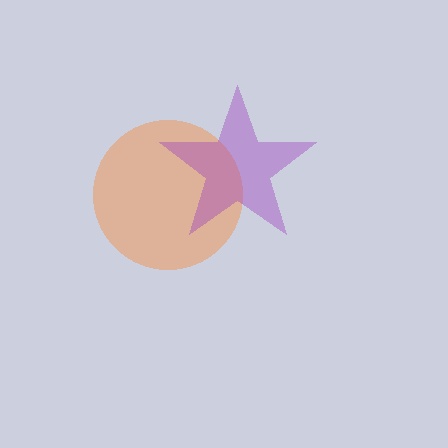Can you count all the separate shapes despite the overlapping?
Yes, there are 2 separate shapes.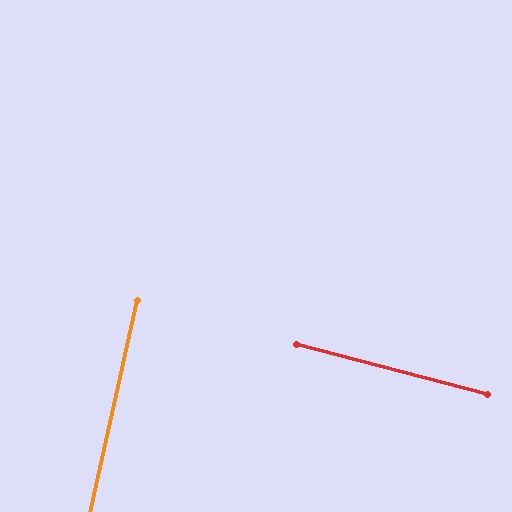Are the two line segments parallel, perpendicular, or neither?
Perpendicular — they meet at approximately 88°.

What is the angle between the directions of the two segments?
Approximately 88 degrees.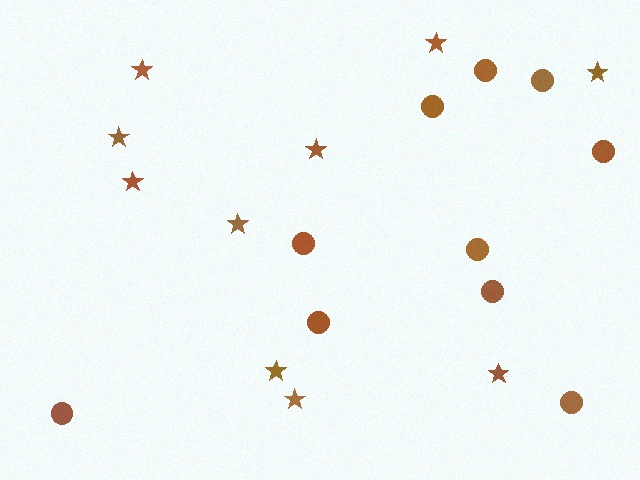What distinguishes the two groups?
There are 2 groups: one group of circles (10) and one group of stars (10).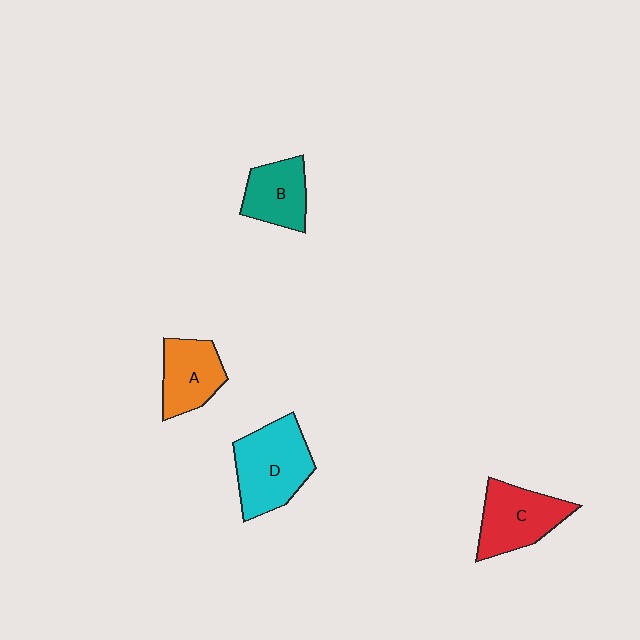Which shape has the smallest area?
Shape B (teal).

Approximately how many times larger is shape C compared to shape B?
Approximately 1.3 times.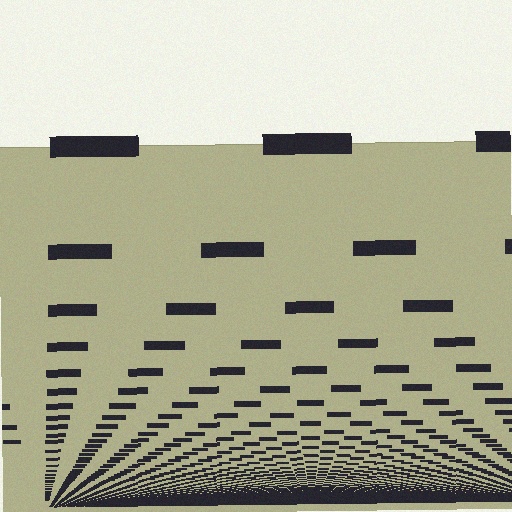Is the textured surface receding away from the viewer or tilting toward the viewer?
The surface appears to tilt toward the viewer. Texture elements get larger and sparser toward the top.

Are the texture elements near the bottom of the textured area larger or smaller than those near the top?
Smaller. The gradient is inverted — elements near the bottom are smaller and denser.